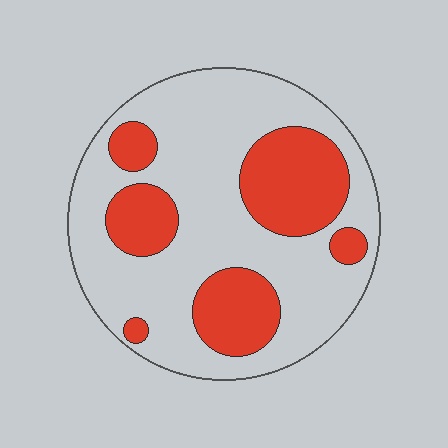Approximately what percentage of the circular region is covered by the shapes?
Approximately 30%.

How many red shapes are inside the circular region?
6.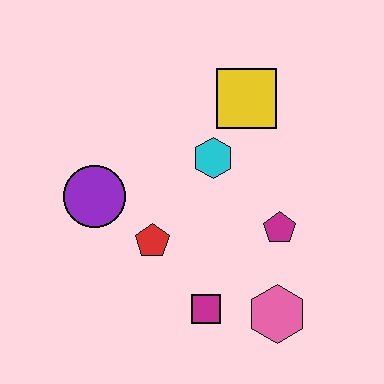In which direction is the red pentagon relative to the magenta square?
The red pentagon is above the magenta square.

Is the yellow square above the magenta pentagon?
Yes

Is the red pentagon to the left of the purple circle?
No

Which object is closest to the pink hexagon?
The magenta square is closest to the pink hexagon.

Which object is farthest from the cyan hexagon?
The pink hexagon is farthest from the cyan hexagon.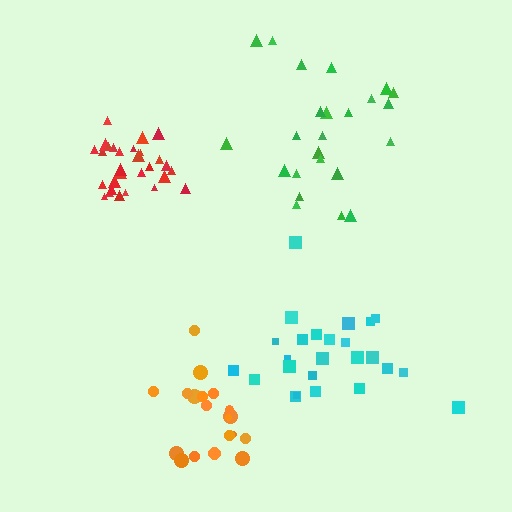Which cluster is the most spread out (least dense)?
Cyan.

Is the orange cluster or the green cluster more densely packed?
Green.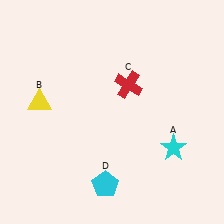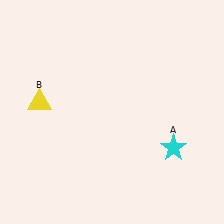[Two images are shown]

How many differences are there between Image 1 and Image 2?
There are 2 differences between the two images.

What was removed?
The cyan pentagon (D), the red cross (C) were removed in Image 2.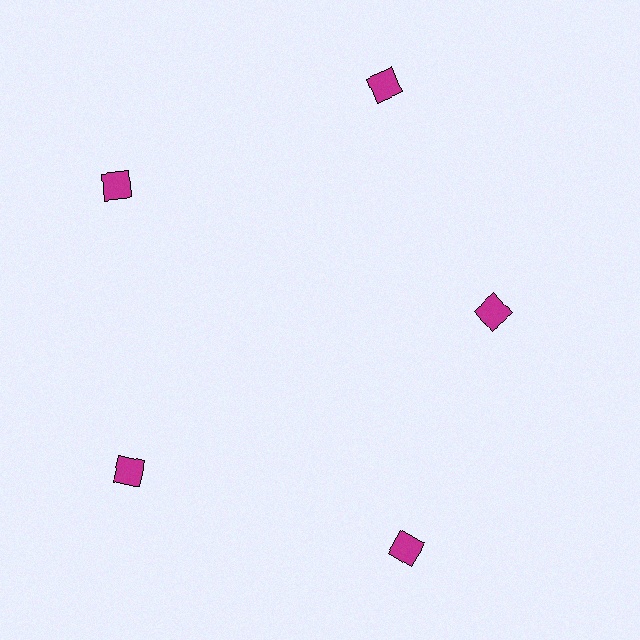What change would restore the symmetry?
The symmetry would be restored by moving it outward, back onto the ring so that all 5 diamonds sit at equal angles and equal distance from the center.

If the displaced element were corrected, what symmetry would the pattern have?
It would have 5-fold rotational symmetry — the pattern would map onto itself every 72 degrees.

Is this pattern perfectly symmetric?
No. The 5 magenta diamonds are arranged in a ring, but one element near the 3 o'clock position is pulled inward toward the center, breaking the 5-fold rotational symmetry.